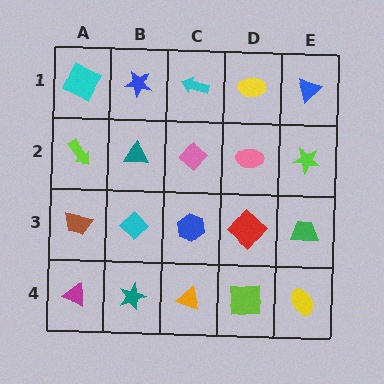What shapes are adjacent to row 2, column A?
A cyan square (row 1, column A), a brown trapezoid (row 3, column A), a teal triangle (row 2, column B).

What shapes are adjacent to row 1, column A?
A lime arrow (row 2, column A), a blue star (row 1, column B).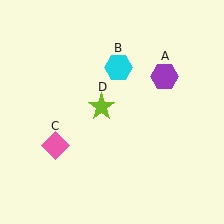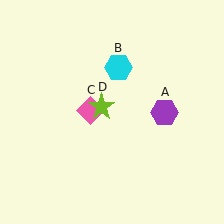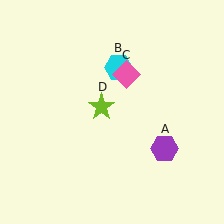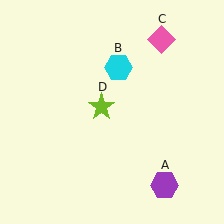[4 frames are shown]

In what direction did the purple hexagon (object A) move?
The purple hexagon (object A) moved down.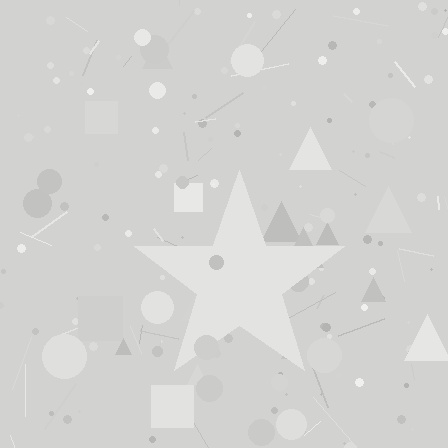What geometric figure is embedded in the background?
A star is embedded in the background.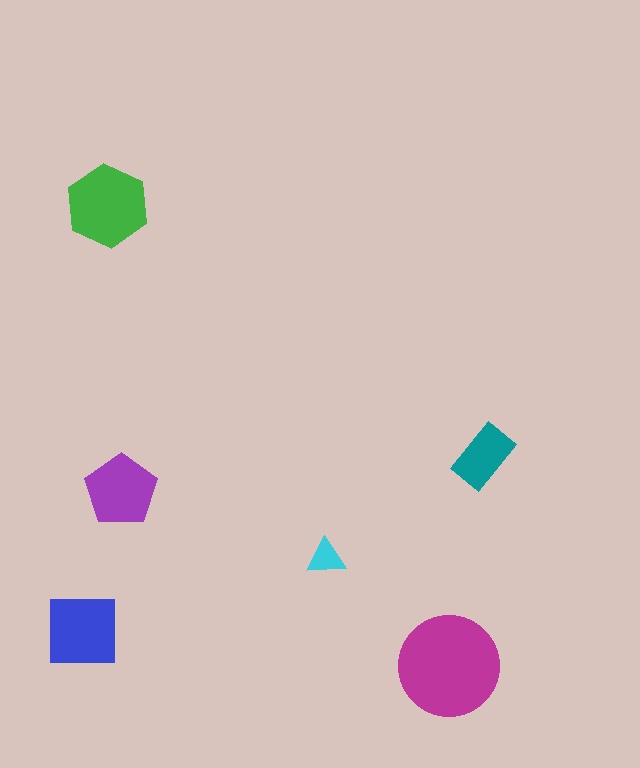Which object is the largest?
The magenta circle.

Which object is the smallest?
The cyan triangle.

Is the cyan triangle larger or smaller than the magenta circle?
Smaller.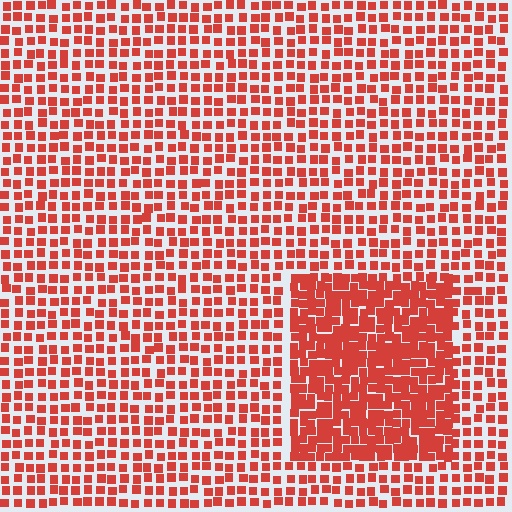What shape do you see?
I see a rectangle.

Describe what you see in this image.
The image contains small red elements arranged at two different densities. A rectangle-shaped region is visible where the elements are more densely packed than the surrounding area.